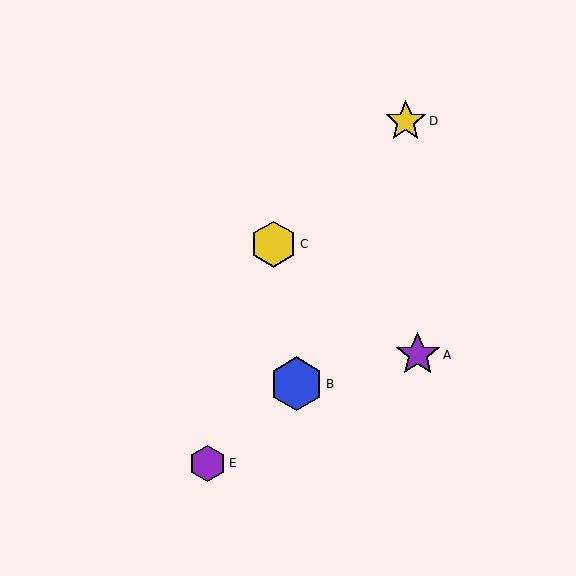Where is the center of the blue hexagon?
The center of the blue hexagon is at (296, 384).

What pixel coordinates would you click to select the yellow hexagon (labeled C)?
Click at (273, 244) to select the yellow hexagon C.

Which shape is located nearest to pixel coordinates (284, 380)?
The blue hexagon (labeled B) at (296, 384) is nearest to that location.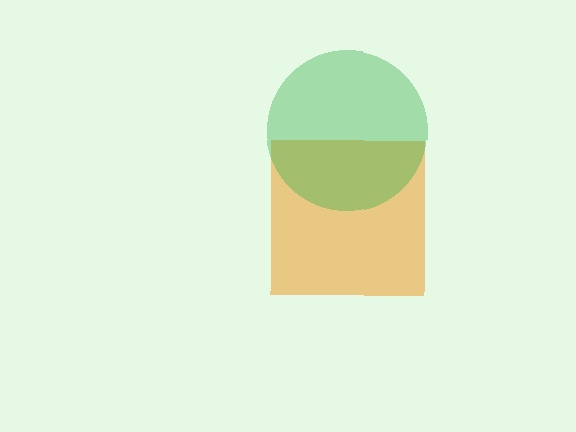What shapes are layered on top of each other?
The layered shapes are: an orange square, a green circle.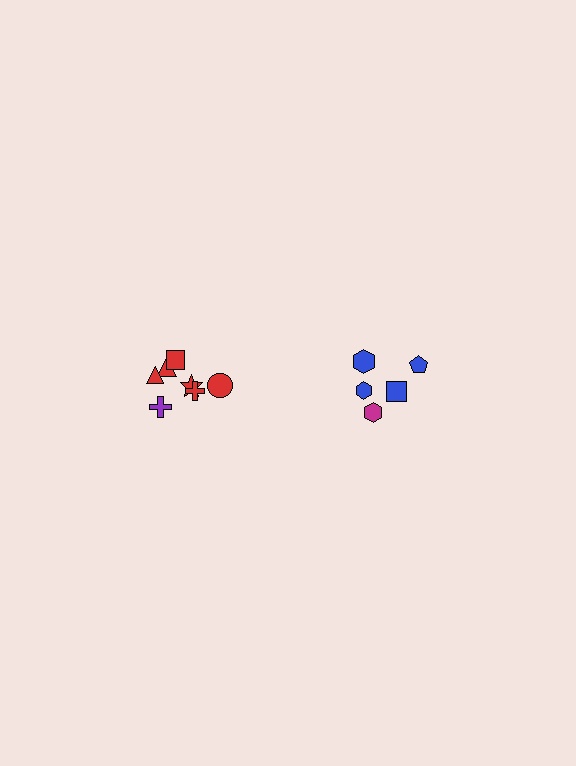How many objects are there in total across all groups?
There are 12 objects.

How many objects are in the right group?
There are 5 objects.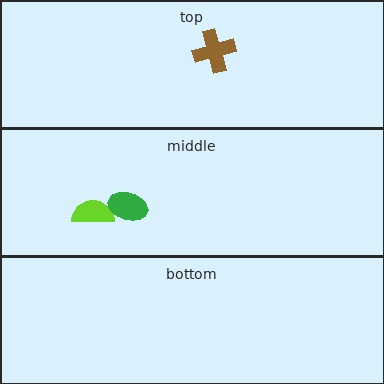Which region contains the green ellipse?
The middle region.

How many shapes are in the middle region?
2.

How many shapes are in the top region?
1.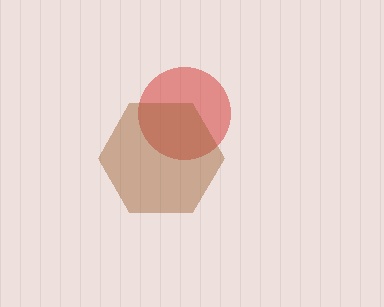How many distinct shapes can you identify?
There are 2 distinct shapes: a red circle, a brown hexagon.